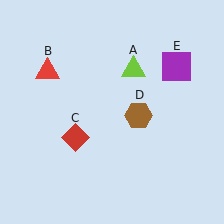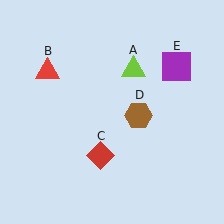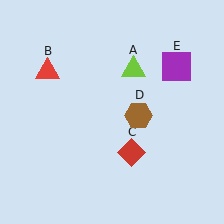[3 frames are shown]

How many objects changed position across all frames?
1 object changed position: red diamond (object C).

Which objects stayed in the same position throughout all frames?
Lime triangle (object A) and red triangle (object B) and brown hexagon (object D) and purple square (object E) remained stationary.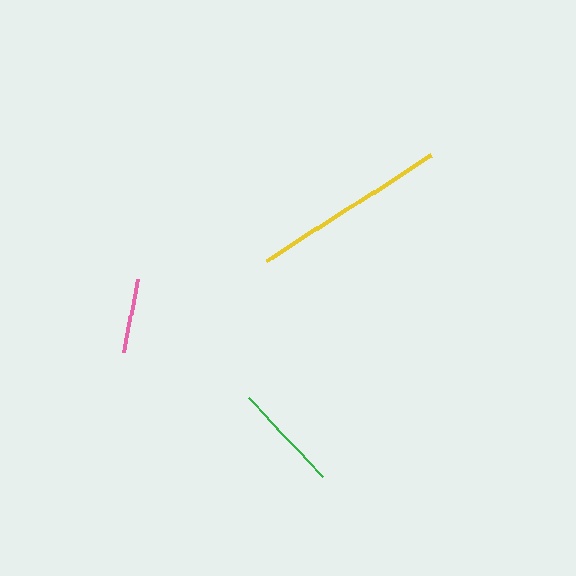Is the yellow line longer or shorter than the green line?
The yellow line is longer than the green line.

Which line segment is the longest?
The yellow line is the longest at approximately 196 pixels.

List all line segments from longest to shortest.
From longest to shortest: yellow, green, pink.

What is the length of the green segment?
The green segment is approximately 107 pixels long.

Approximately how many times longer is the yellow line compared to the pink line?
The yellow line is approximately 2.6 times the length of the pink line.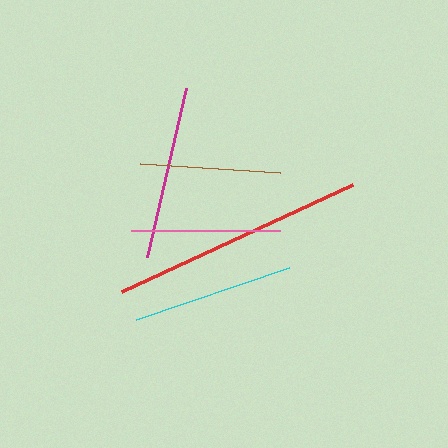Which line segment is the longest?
The red line is the longest at approximately 255 pixels.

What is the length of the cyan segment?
The cyan segment is approximately 162 pixels long.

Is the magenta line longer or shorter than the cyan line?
The magenta line is longer than the cyan line.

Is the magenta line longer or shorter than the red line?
The red line is longer than the magenta line.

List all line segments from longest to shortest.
From longest to shortest: red, magenta, cyan, pink, brown.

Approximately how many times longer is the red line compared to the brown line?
The red line is approximately 1.8 times the length of the brown line.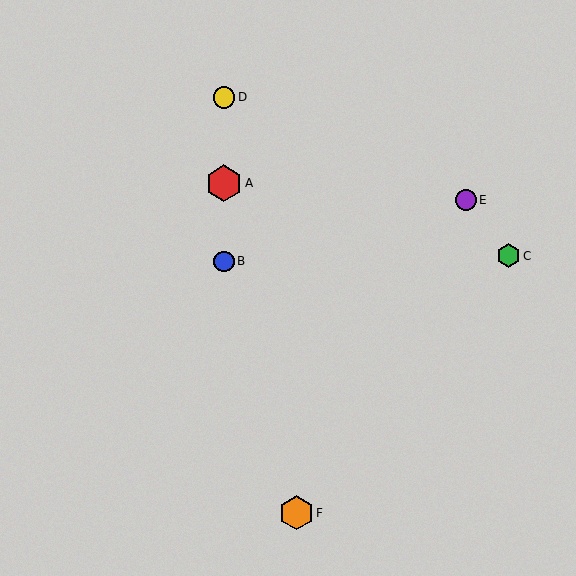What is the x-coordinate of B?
Object B is at x≈224.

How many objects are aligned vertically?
3 objects (A, B, D) are aligned vertically.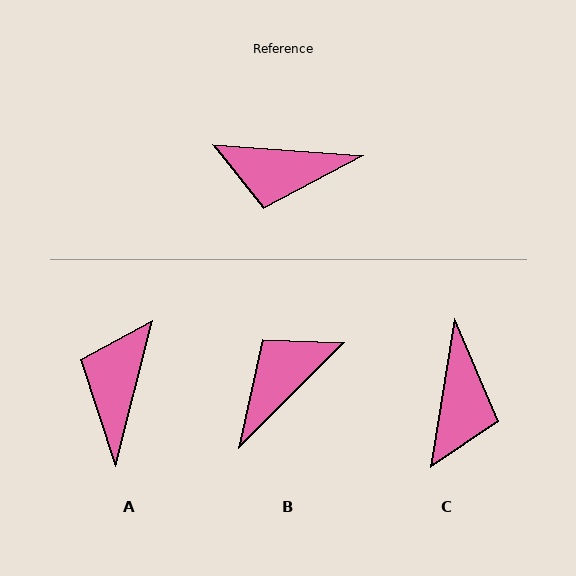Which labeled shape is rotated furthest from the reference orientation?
B, about 131 degrees away.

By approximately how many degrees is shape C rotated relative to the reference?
Approximately 85 degrees counter-clockwise.